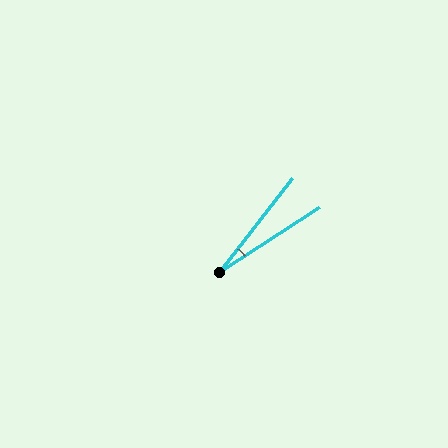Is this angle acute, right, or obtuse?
It is acute.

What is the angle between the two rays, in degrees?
Approximately 19 degrees.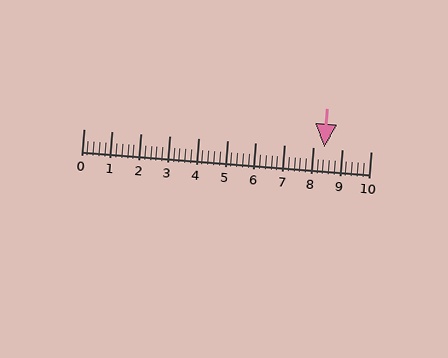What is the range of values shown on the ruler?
The ruler shows values from 0 to 10.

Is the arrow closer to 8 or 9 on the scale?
The arrow is closer to 8.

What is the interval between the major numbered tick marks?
The major tick marks are spaced 1 units apart.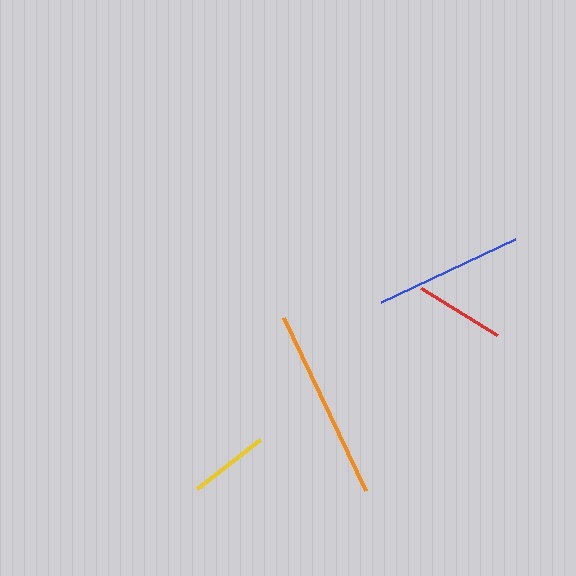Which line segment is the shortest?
The yellow line is the shortest at approximately 80 pixels.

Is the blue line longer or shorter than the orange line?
The orange line is longer than the blue line.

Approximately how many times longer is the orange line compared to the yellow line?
The orange line is approximately 2.4 times the length of the yellow line.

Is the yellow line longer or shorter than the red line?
The red line is longer than the yellow line.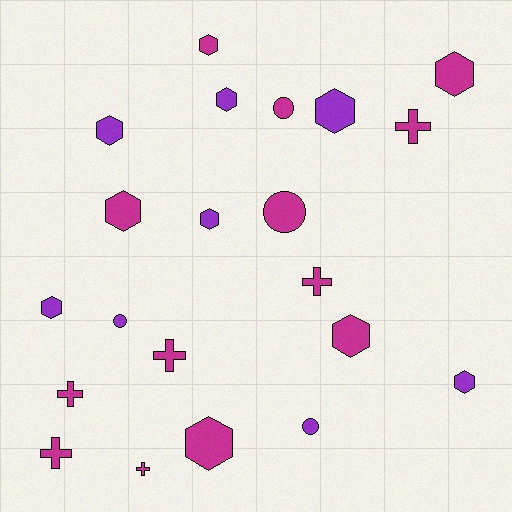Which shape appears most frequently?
Hexagon, with 11 objects.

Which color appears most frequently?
Magenta, with 13 objects.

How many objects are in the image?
There are 21 objects.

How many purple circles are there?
There are 2 purple circles.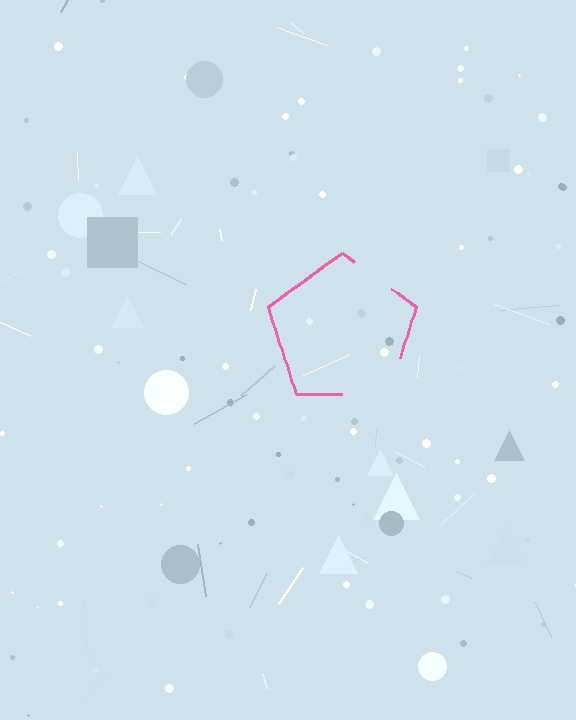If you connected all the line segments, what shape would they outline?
They would outline a pentagon.